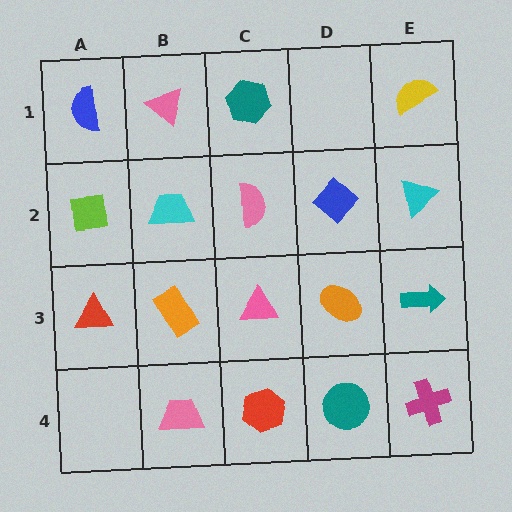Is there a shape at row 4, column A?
No, that cell is empty.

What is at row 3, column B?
An orange rectangle.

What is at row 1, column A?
A blue semicircle.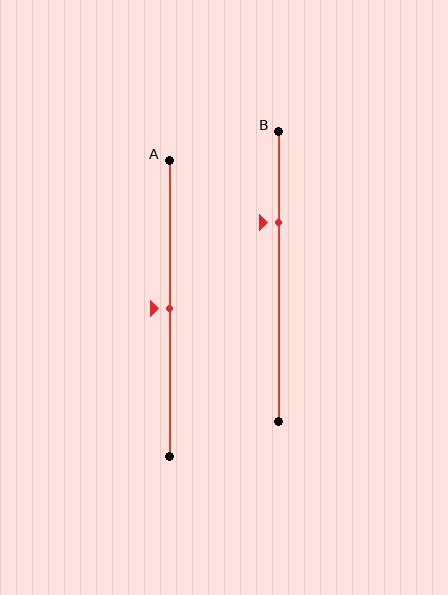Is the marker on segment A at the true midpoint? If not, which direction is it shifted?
Yes, the marker on segment A is at the true midpoint.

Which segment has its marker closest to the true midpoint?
Segment A has its marker closest to the true midpoint.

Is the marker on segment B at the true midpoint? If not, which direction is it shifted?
No, the marker on segment B is shifted upward by about 19% of the segment length.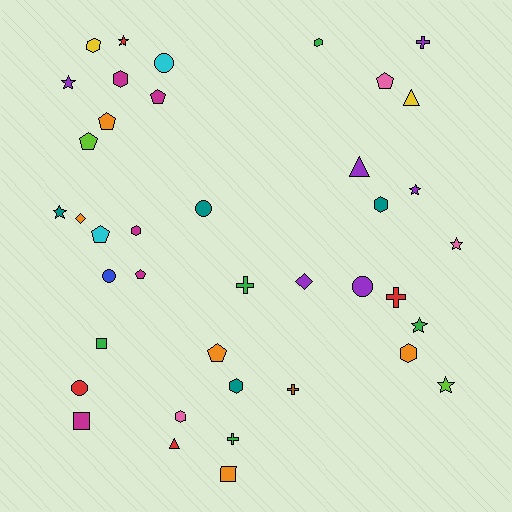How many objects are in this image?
There are 40 objects.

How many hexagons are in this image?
There are 8 hexagons.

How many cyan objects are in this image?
There are 2 cyan objects.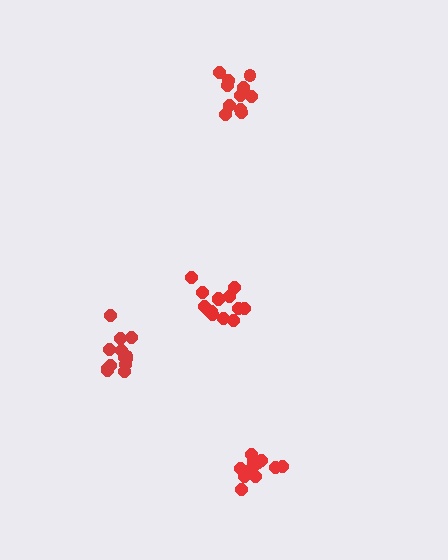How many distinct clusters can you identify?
There are 4 distinct clusters.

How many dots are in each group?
Group 1: 14 dots, Group 2: 12 dots, Group 3: 13 dots, Group 4: 11 dots (50 total).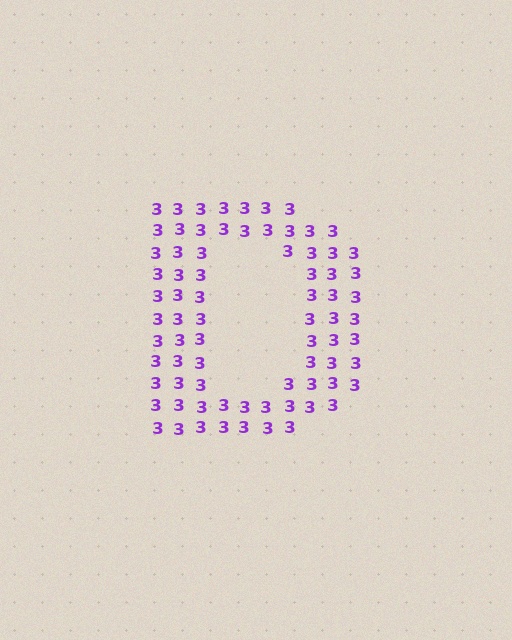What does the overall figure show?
The overall figure shows the letter D.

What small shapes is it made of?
It is made of small digit 3's.